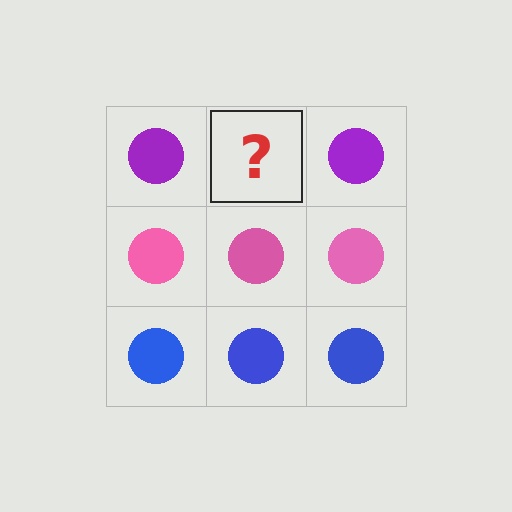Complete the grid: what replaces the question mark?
The question mark should be replaced with a purple circle.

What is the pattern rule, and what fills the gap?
The rule is that each row has a consistent color. The gap should be filled with a purple circle.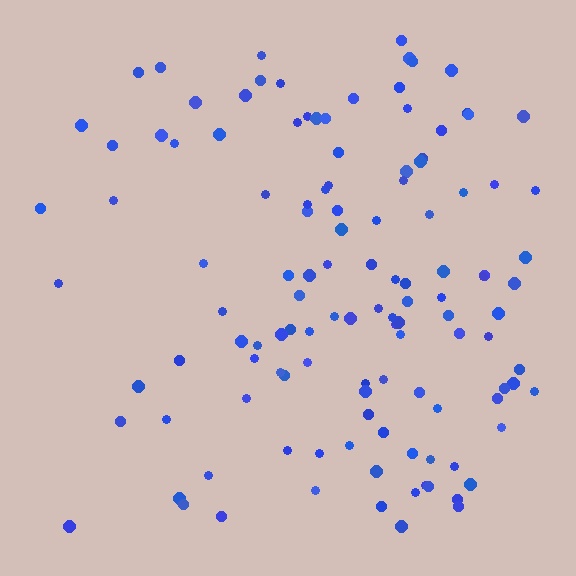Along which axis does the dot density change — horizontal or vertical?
Horizontal.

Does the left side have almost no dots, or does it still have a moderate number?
Still a moderate number, just noticeably fewer than the right.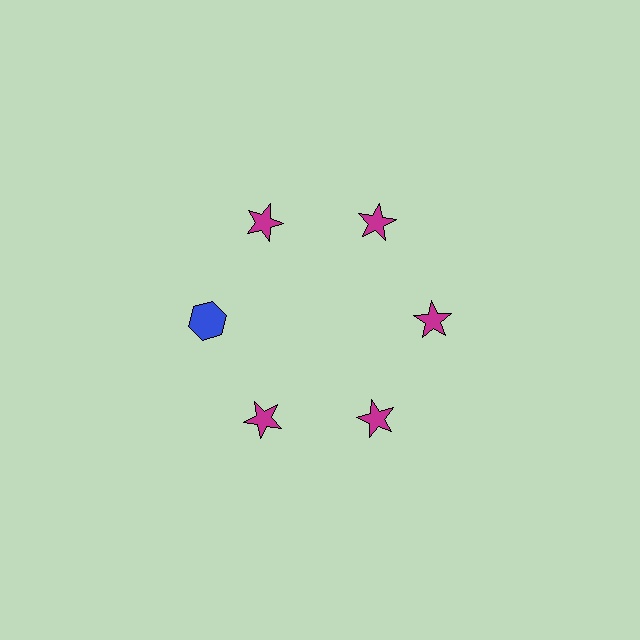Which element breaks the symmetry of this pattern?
The blue hexagon at roughly the 9 o'clock position breaks the symmetry. All other shapes are magenta stars.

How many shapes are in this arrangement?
There are 6 shapes arranged in a ring pattern.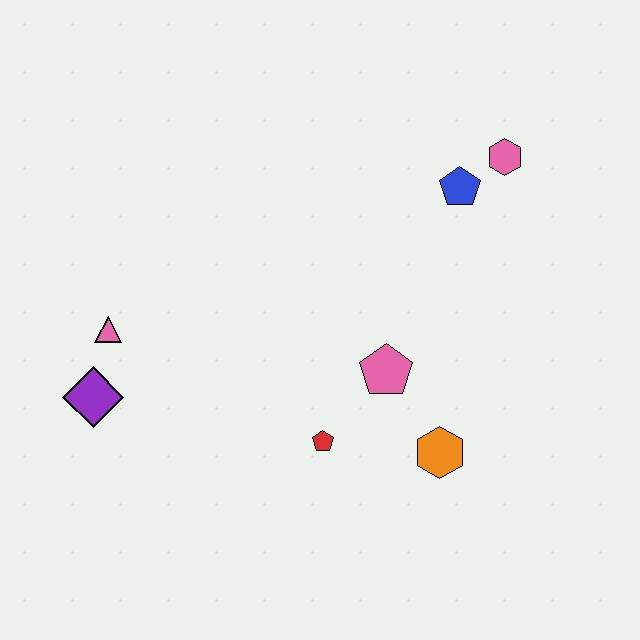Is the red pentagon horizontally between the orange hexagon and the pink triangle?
Yes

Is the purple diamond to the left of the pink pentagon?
Yes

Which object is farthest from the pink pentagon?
The purple diamond is farthest from the pink pentagon.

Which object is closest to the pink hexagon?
The blue pentagon is closest to the pink hexagon.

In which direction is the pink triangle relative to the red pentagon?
The pink triangle is to the left of the red pentagon.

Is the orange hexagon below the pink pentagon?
Yes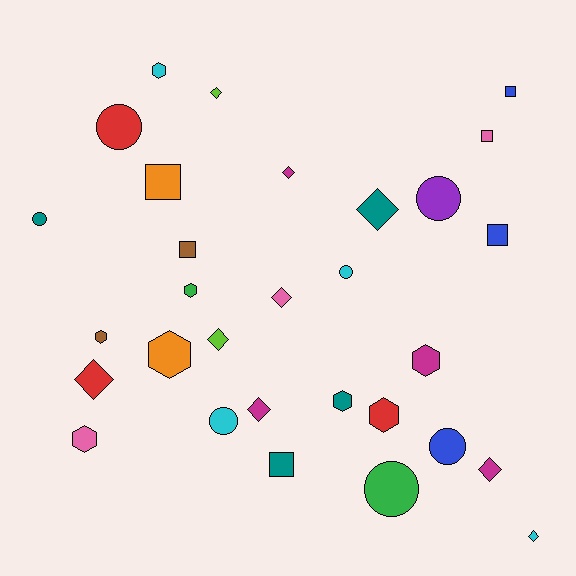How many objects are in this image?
There are 30 objects.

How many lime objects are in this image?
There are 2 lime objects.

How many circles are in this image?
There are 7 circles.